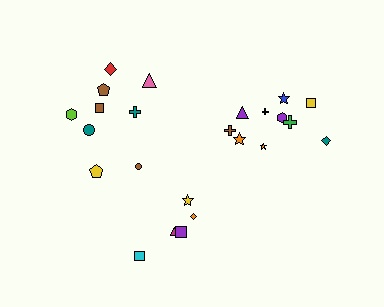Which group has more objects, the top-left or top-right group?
The top-right group.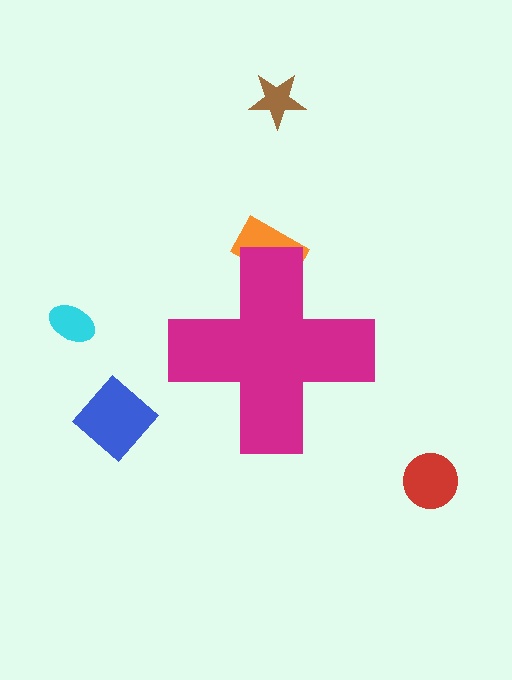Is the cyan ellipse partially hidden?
No, the cyan ellipse is fully visible.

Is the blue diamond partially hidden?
No, the blue diamond is fully visible.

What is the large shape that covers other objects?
A magenta cross.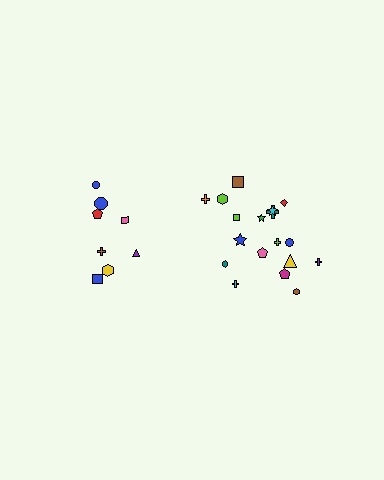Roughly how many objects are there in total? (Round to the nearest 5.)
Roughly 25 objects in total.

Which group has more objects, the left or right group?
The right group.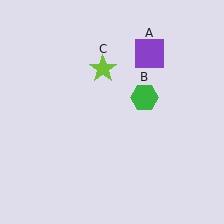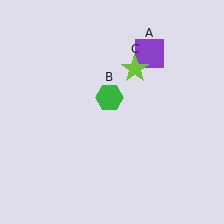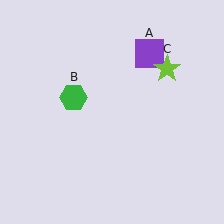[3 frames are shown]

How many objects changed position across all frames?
2 objects changed position: green hexagon (object B), lime star (object C).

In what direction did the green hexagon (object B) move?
The green hexagon (object B) moved left.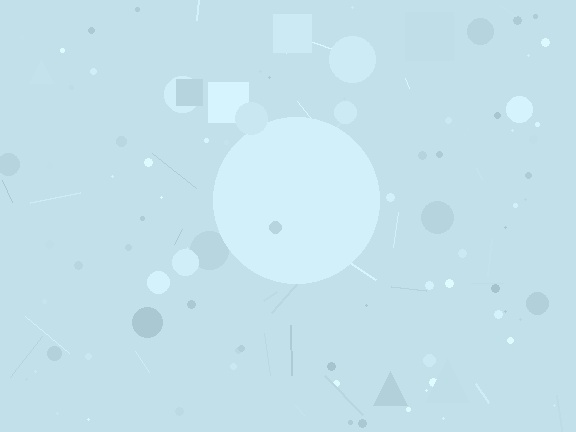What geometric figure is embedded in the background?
A circle is embedded in the background.